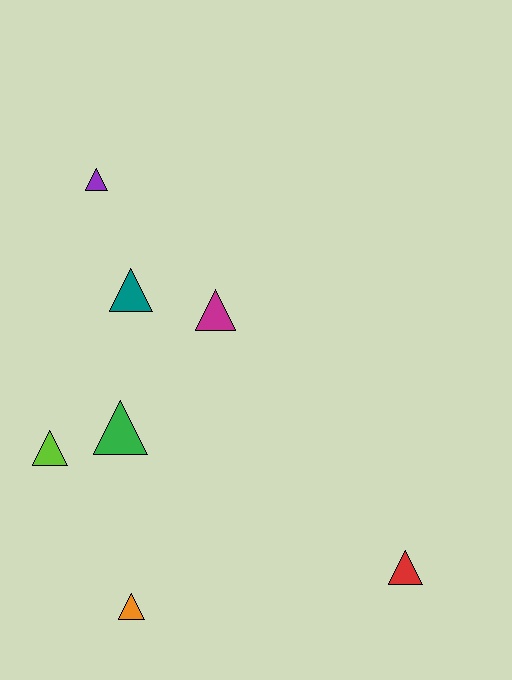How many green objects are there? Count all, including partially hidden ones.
There is 1 green object.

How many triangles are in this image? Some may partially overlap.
There are 7 triangles.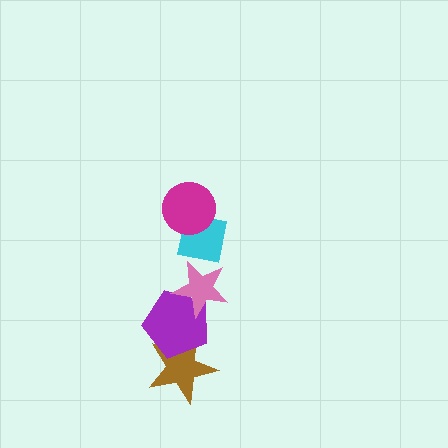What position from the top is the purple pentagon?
The purple pentagon is 4th from the top.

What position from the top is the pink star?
The pink star is 3rd from the top.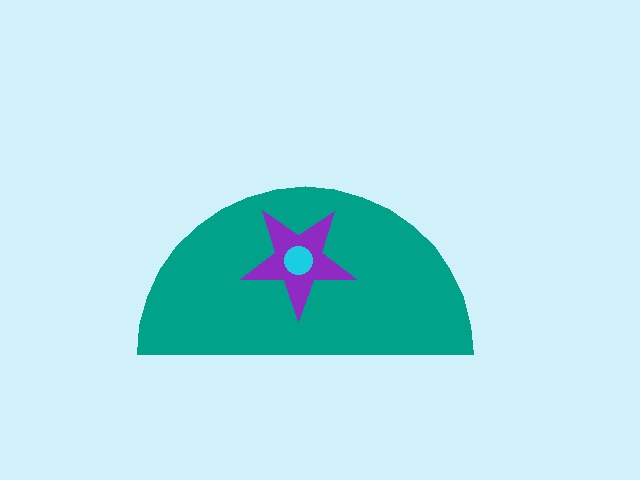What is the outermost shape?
The teal semicircle.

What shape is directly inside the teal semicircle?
The purple star.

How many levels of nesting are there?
3.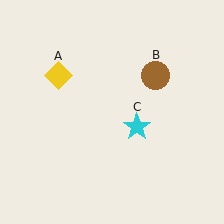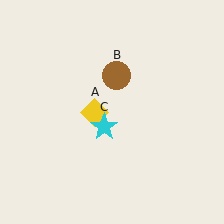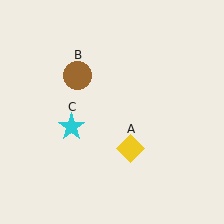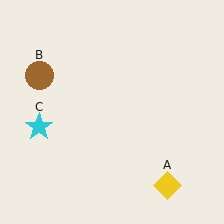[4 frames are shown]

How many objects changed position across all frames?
3 objects changed position: yellow diamond (object A), brown circle (object B), cyan star (object C).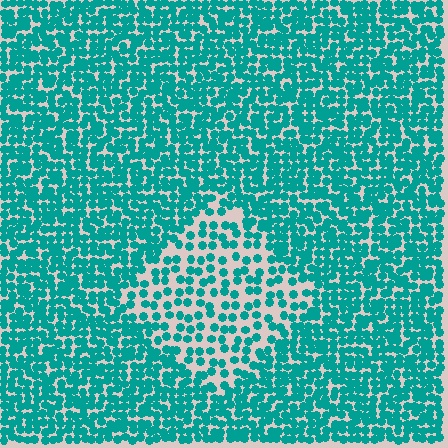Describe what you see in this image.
The image contains small teal elements arranged at two different densities. A diamond-shaped region is visible where the elements are less densely packed than the surrounding area.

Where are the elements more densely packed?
The elements are more densely packed outside the diamond boundary.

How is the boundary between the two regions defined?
The boundary is defined by a change in element density (approximately 2.0x ratio). All elements are the same color, size, and shape.